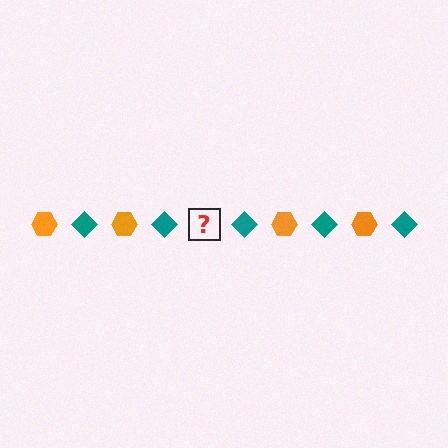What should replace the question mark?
The question mark should be replaced with an orange hexagon.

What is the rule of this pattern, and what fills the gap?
The rule is that the pattern alternates between orange hexagon and teal diamond. The gap should be filled with an orange hexagon.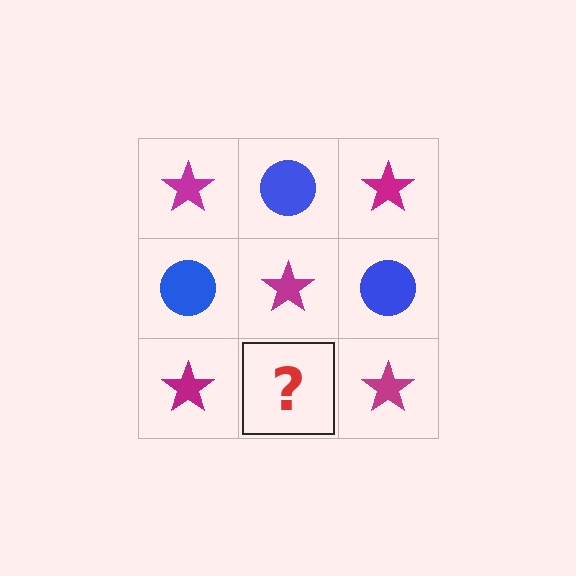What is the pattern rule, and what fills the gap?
The rule is that it alternates magenta star and blue circle in a checkerboard pattern. The gap should be filled with a blue circle.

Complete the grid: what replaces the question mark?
The question mark should be replaced with a blue circle.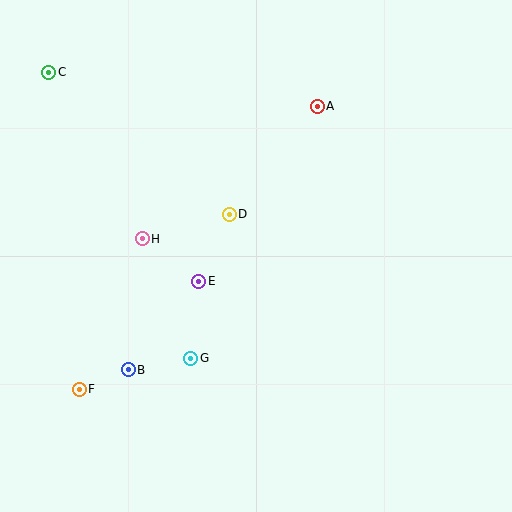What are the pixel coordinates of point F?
Point F is at (79, 389).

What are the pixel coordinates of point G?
Point G is at (191, 358).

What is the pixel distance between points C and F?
The distance between C and F is 318 pixels.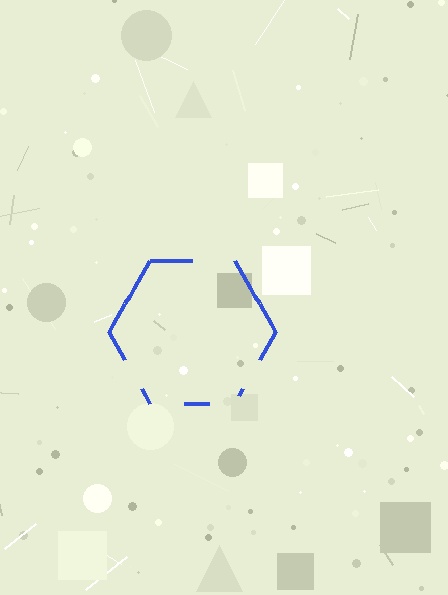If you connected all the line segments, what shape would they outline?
They would outline a hexagon.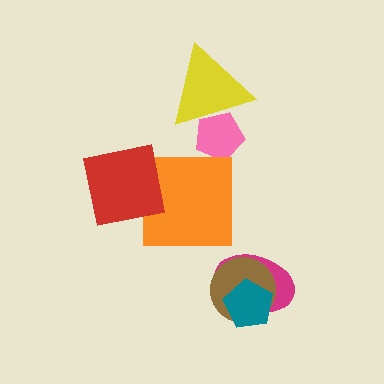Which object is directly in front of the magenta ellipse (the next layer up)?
The brown circle is directly in front of the magenta ellipse.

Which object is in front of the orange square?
The red square is in front of the orange square.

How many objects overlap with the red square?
1 object overlaps with the red square.